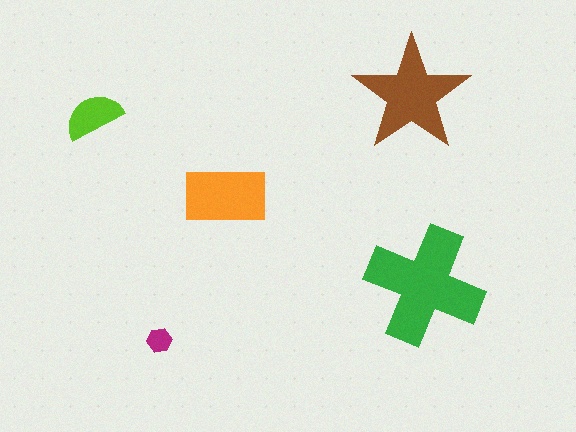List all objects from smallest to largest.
The magenta hexagon, the lime semicircle, the orange rectangle, the brown star, the green cross.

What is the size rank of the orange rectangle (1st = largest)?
3rd.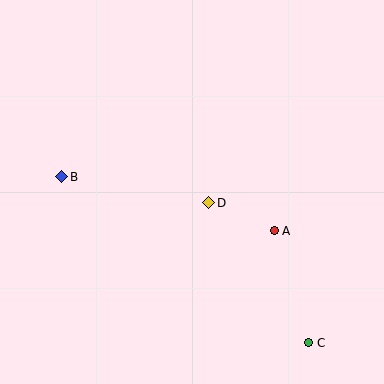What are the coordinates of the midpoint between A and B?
The midpoint between A and B is at (168, 204).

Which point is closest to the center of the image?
Point D at (209, 203) is closest to the center.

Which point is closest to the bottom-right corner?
Point C is closest to the bottom-right corner.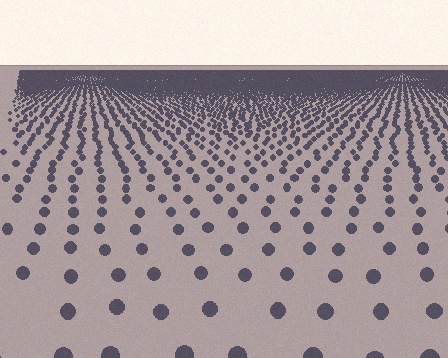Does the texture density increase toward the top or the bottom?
Density increases toward the top.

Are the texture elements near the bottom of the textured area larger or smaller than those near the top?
Larger. Near the bottom, elements are closer to the viewer and appear at a bigger on-screen size.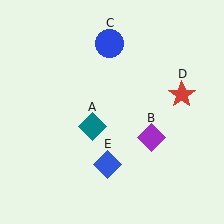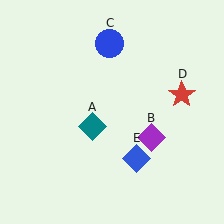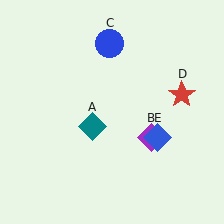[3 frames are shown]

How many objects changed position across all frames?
1 object changed position: blue diamond (object E).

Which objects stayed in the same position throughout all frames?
Teal diamond (object A) and purple diamond (object B) and blue circle (object C) and red star (object D) remained stationary.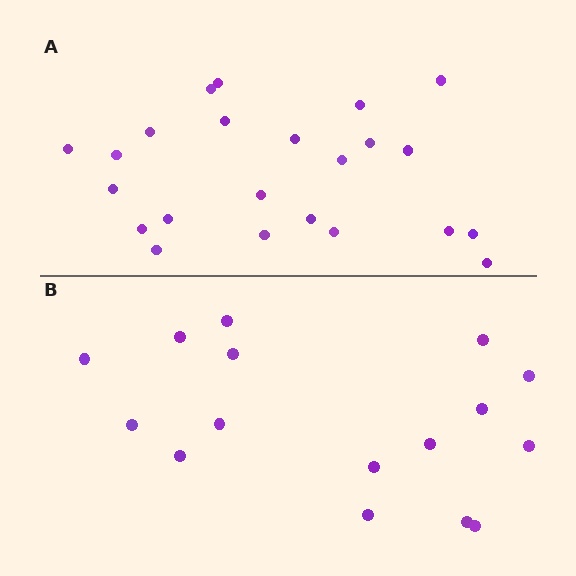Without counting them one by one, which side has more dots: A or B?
Region A (the top region) has more dots.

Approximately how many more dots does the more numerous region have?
Region A has roughly 8 or so more dots than region B.